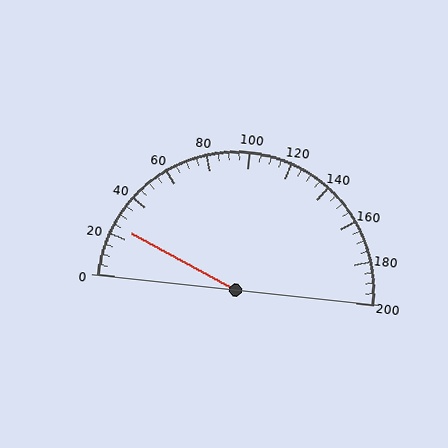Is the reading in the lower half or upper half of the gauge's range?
The reading is in the lower half of the range (0 to 200).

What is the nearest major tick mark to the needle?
The nearest major tick mark is 20.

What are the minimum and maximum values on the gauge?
The gauge ranges from 0 to 200.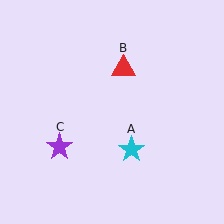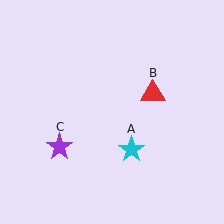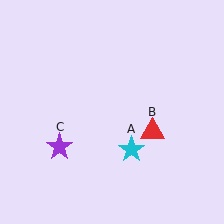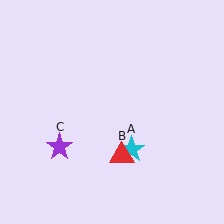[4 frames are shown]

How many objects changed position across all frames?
1 object changed position: red triangle (object B).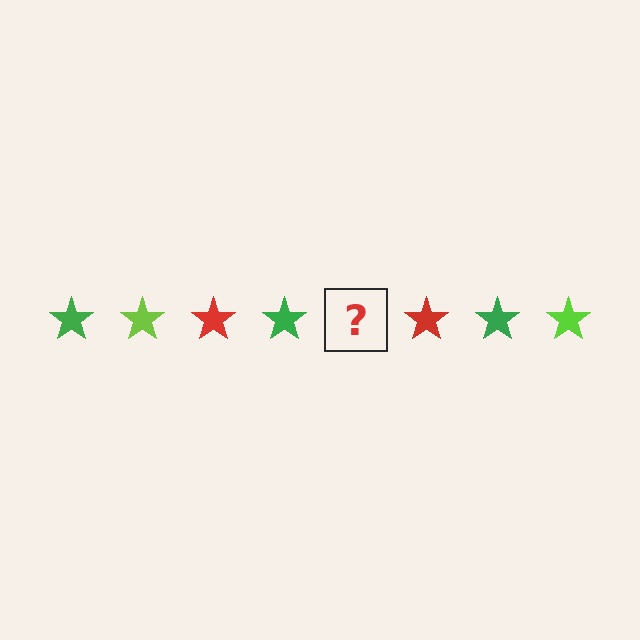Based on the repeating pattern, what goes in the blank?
The blank should be a lime star.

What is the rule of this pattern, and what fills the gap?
The rule is that the pattern cycles through green, lime, red stars. The gap should be filled with a lime star.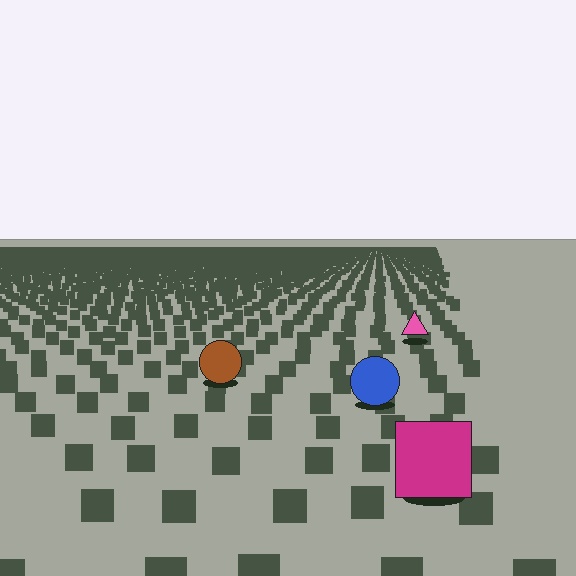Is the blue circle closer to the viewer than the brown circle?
Yes. The blue circle is closer — you can tell from the texture gradient: the ground texture is coarser near it.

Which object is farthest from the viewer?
The pink triangle is farthest from the viewer. It appears smaller and the ground texture around it is denser.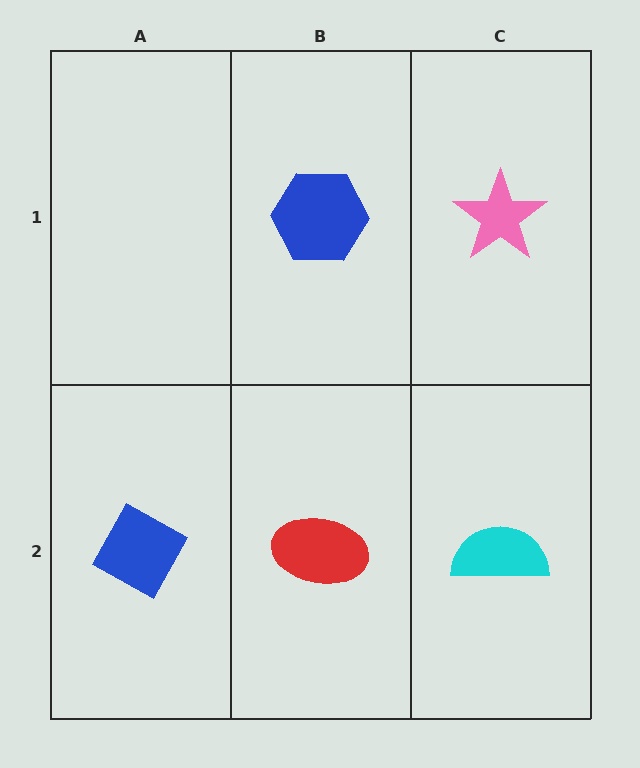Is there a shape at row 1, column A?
No, that cell is empty.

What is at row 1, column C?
A pink star.